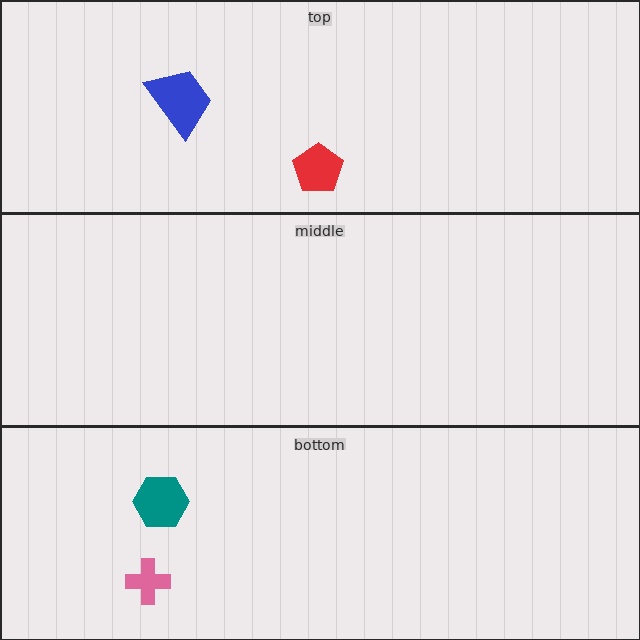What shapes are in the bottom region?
The pink cross, the teal hexagon.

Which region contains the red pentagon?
The top region.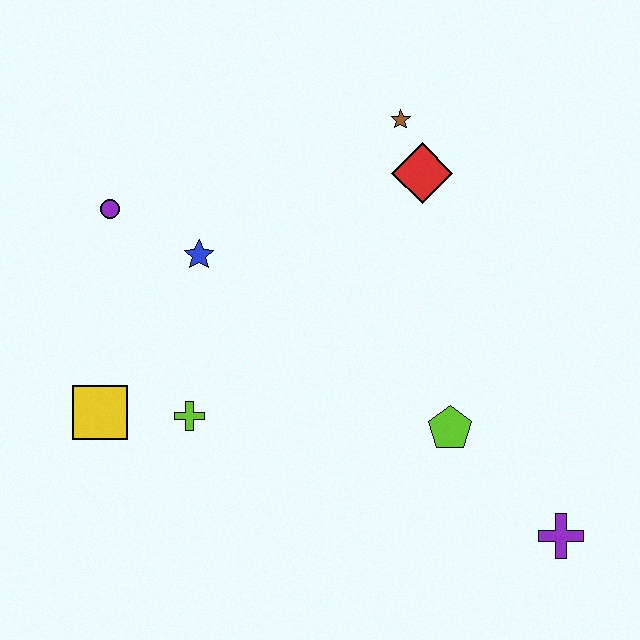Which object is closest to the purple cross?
The lime pentagon is closest to the purple cross.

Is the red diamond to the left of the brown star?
No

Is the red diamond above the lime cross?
Yes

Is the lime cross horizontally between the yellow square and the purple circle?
No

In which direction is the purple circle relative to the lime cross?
The purple circle is above the lime cross.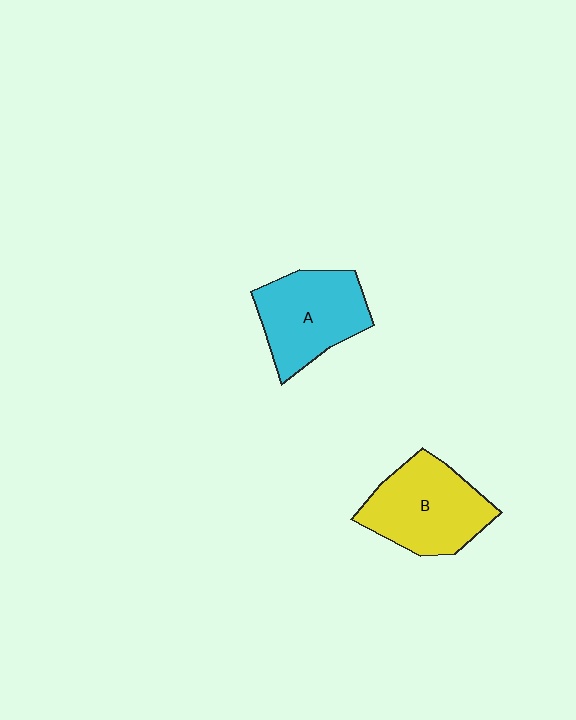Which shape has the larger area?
Shape B (yellow).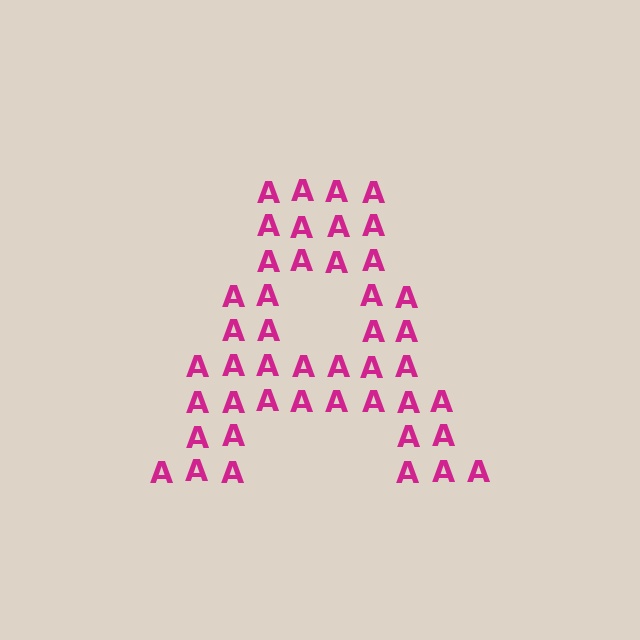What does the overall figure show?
The overall figure shows the letter A.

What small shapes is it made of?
It is made of small letter A's.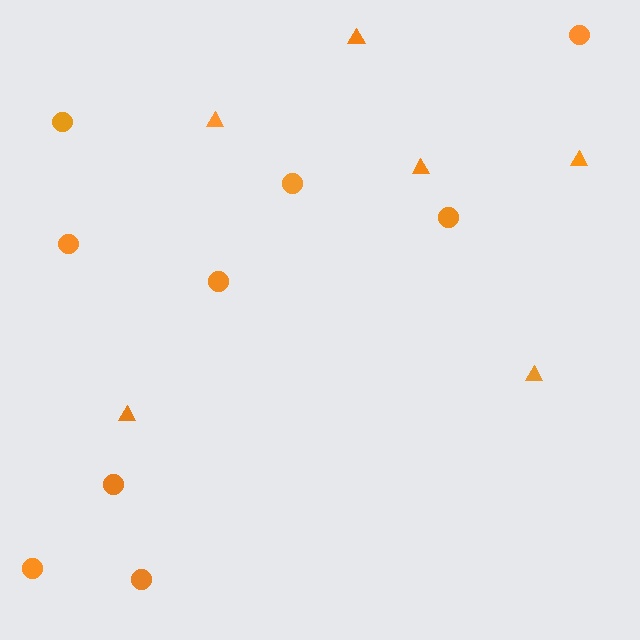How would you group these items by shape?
There are 2 groups: one group of triangles (6) and one group of circles (9).